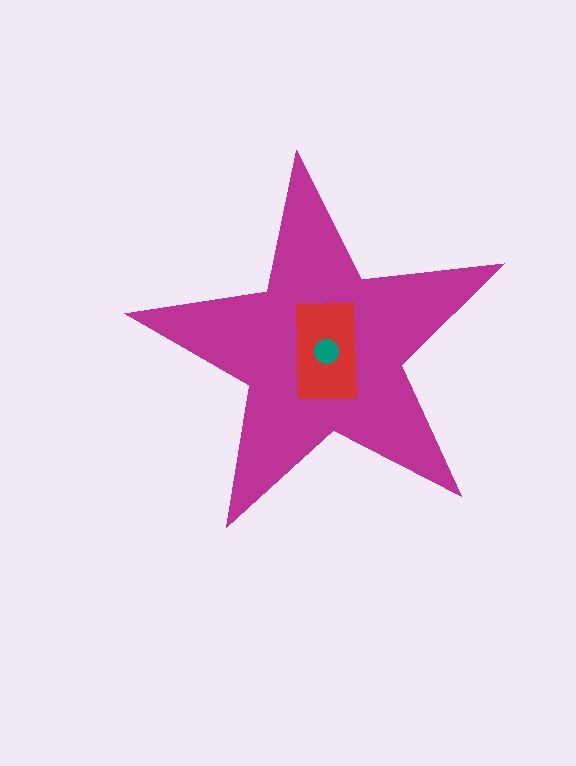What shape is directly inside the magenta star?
The red rectangle.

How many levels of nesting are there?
3.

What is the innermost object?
The teal circle.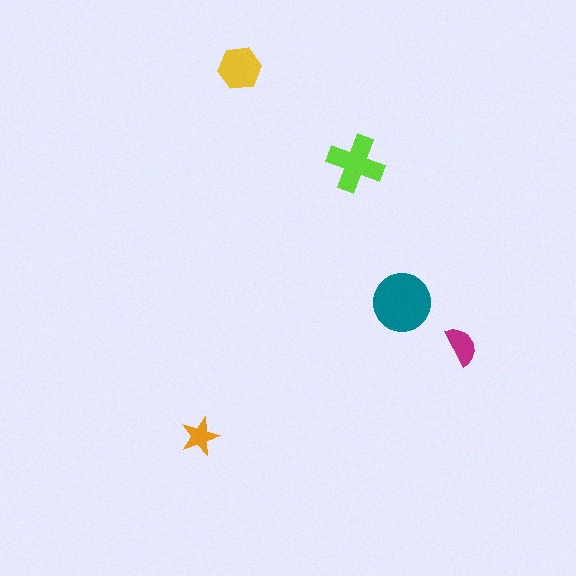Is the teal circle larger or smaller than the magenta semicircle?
Larger.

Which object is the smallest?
The orange star.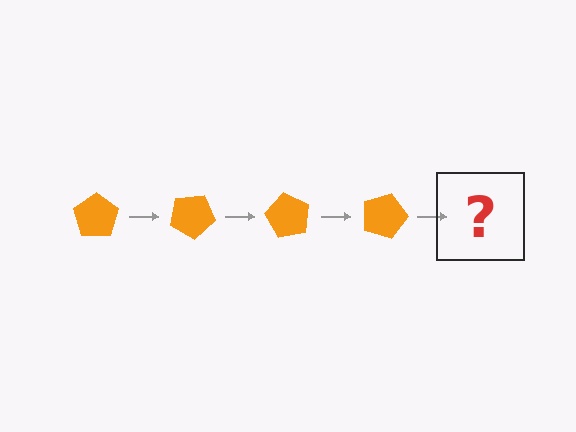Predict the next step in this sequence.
The next step is an orange pentagon rotated 120 degrees.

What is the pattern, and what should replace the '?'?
The pattern is that the pentagon rotates 30 degrees each step. The '?' should be an orange pentagon rotated 120 degrees.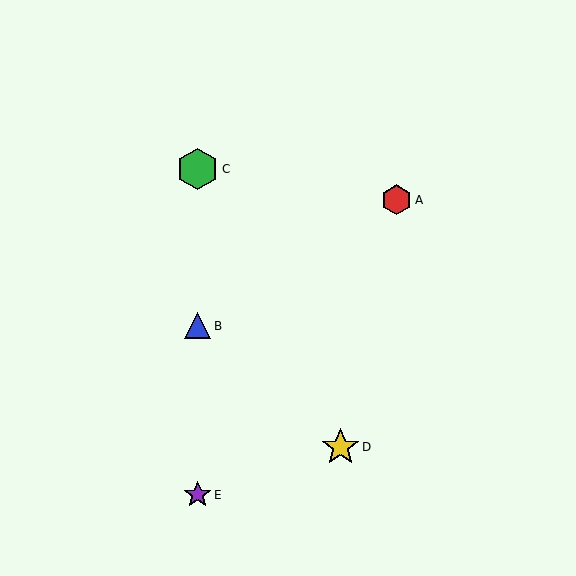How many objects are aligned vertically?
3 objects (B, C, E) are aligned vertically.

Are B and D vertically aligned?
No, B is at x≈198 and D is at x≈340.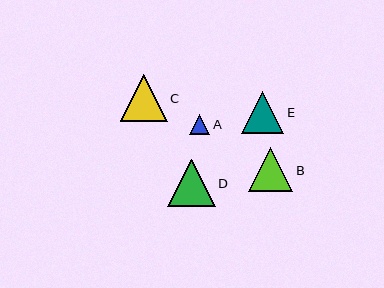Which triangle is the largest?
Triangle D is the largest with a size of approximately 48 pixels.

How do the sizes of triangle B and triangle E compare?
Triangle B and triangle E are approximately the same size.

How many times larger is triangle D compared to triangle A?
Triangle D is approximately 2.4 times the size of triangle A.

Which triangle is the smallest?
Triangle A is the smallest with a size of approximately 20 pixels.